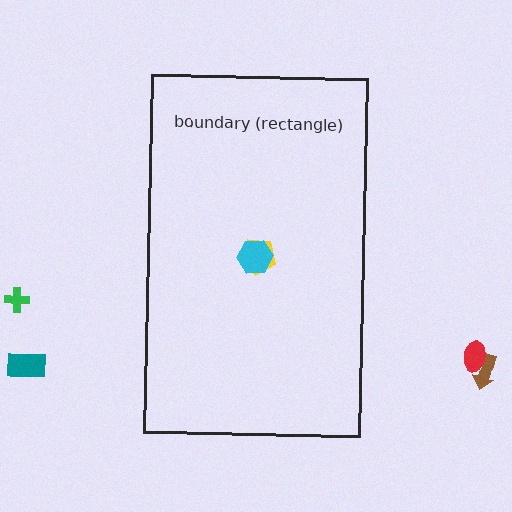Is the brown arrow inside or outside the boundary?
Outside.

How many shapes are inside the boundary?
2 inside, 4 outside.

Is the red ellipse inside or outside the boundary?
Outside.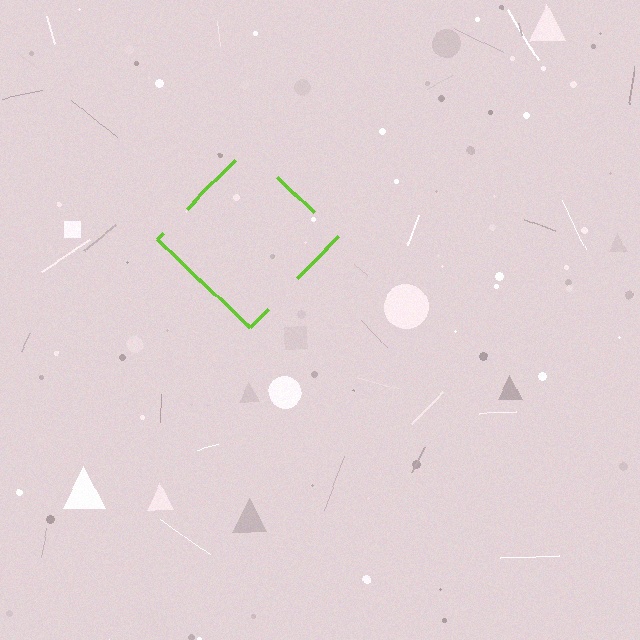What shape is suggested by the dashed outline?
The dashed outline suggests a diamond.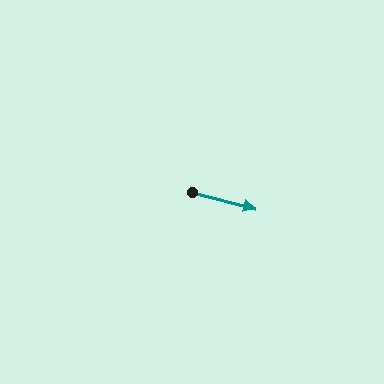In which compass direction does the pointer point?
East.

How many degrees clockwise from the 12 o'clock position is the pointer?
Approximately 104 degrees.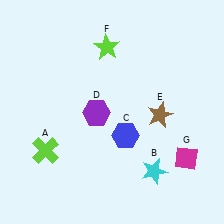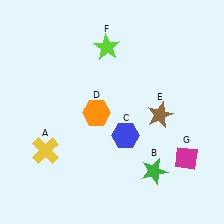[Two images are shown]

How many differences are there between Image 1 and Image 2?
There are 3 differences between the two images.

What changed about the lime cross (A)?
In Image 1, A is lime. In Image 2, it changed to yellow.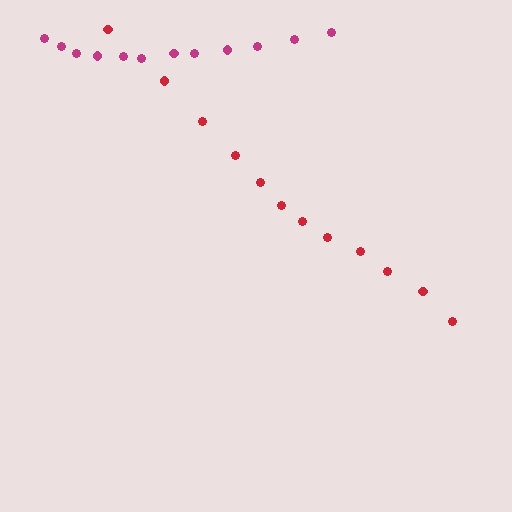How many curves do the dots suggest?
There are 2 distinct paths.